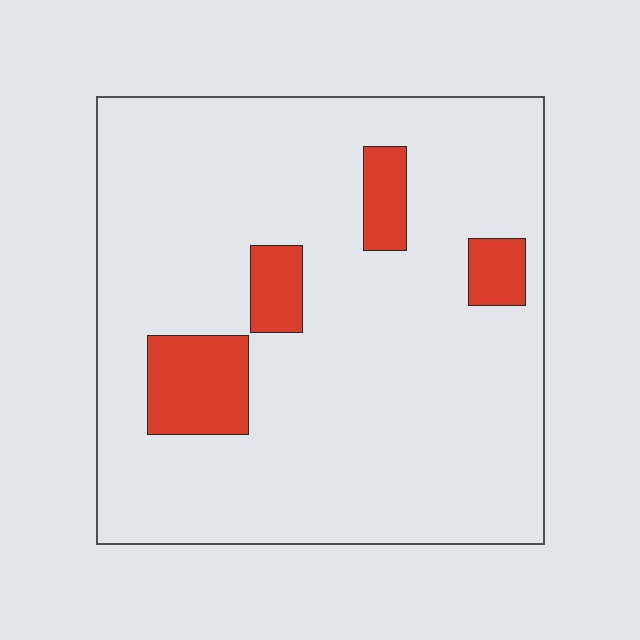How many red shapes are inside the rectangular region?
4.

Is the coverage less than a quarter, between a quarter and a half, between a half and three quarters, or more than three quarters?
Less than a quarter.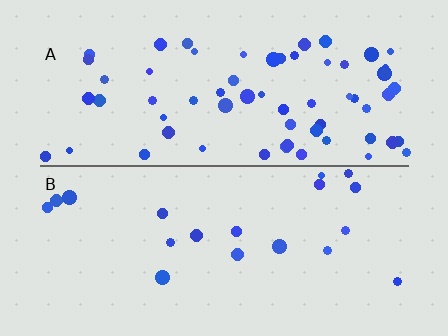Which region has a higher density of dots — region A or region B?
A (the top).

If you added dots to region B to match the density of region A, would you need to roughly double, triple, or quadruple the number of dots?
Approximately triple.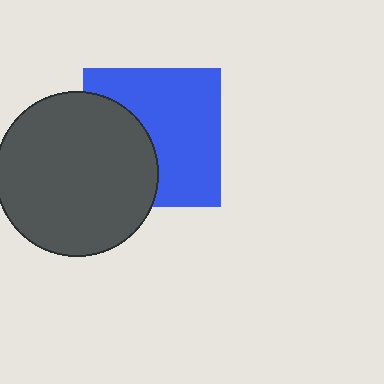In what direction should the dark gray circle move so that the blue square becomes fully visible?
The dark gray circle should move left. That is the shortest direction to clear the overlap and leave the blue square fully visible.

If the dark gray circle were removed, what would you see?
You would see the complete blue square.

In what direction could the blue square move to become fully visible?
The blue square could move right. That would shift it out from behind the dark gray circle entirely.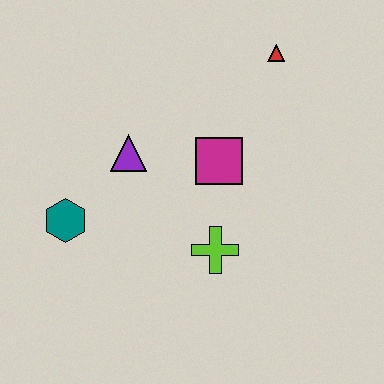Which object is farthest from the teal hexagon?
The red triangle is farthest from the teal hexagon.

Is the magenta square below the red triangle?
Yes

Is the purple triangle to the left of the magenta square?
Yes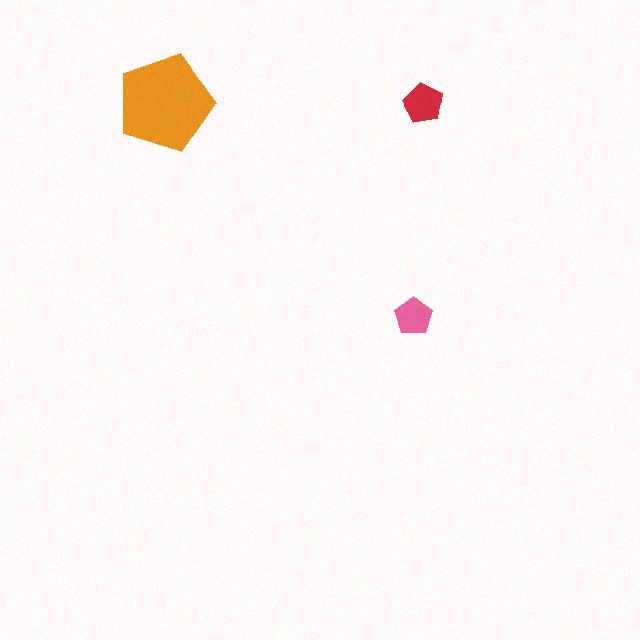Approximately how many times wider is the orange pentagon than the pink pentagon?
About 2.5 times wider.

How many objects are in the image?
There are 3 objects in the image.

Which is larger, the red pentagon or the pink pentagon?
The red one.